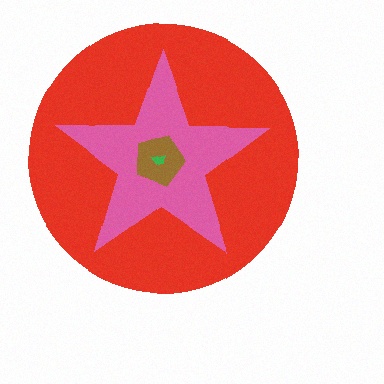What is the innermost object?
The green trapezoid.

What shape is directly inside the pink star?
The brown pentagon.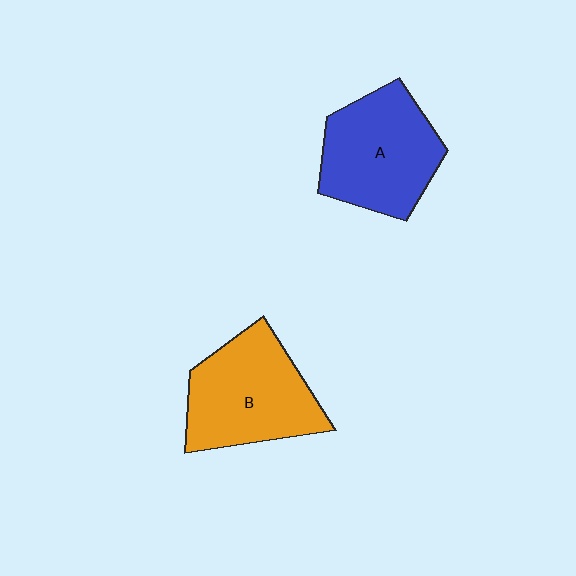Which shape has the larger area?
Shape B (orange).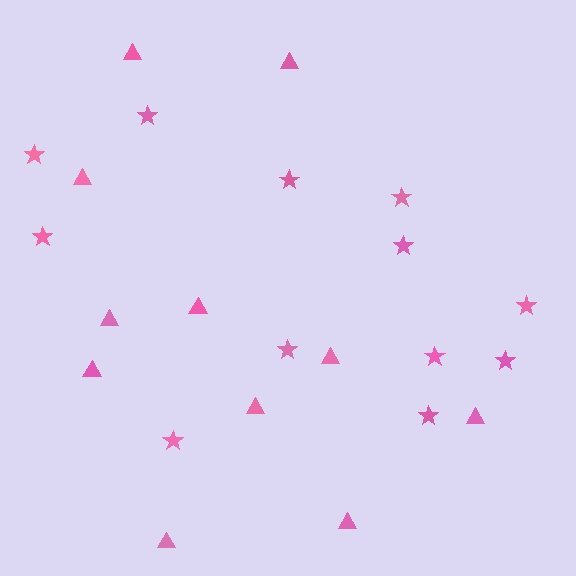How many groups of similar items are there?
There are 2 groups: one group of stars (12) and one group of triangles (11).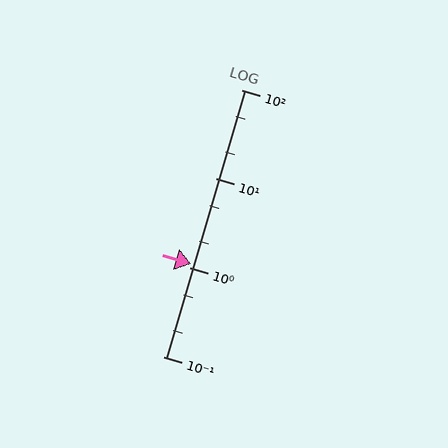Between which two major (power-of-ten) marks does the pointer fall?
The pointer is between 1 and 10.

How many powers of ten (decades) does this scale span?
The scale spans 3 decades, from 0.1 to 100.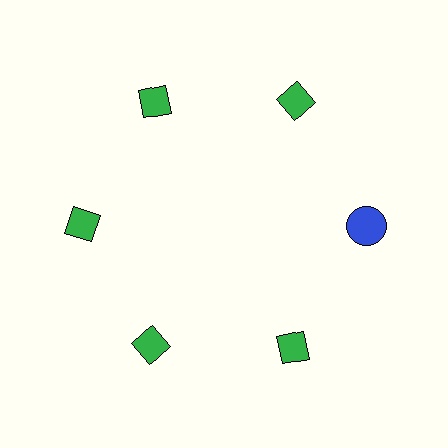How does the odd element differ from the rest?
It differs in both color (blue instead of green) and shape (circle instead of diamond).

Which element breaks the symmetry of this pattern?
The blue circle at roughly the 3 o'clock position breaks the symmetry. All other shapes are green diamonds.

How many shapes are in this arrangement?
There are 6 shapes arranged in a ring pattern.